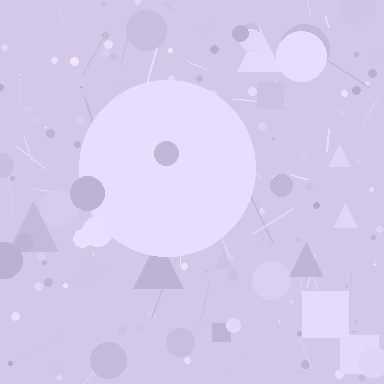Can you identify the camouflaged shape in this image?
The camouflaged shape is a circle.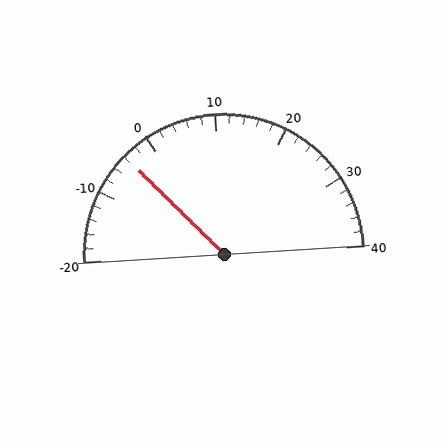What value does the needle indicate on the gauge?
The needle indicates approximately -4.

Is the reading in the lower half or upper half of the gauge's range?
The reading is in the lower half of the range (-20 to 40).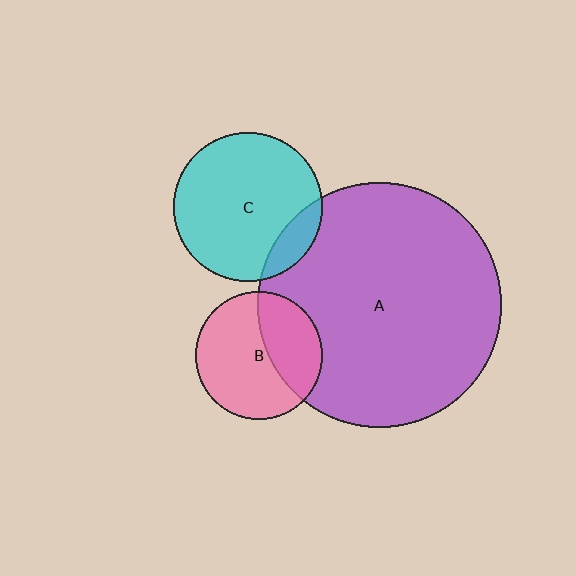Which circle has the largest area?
Circle A (purple).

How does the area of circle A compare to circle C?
Approximately 2.7 times.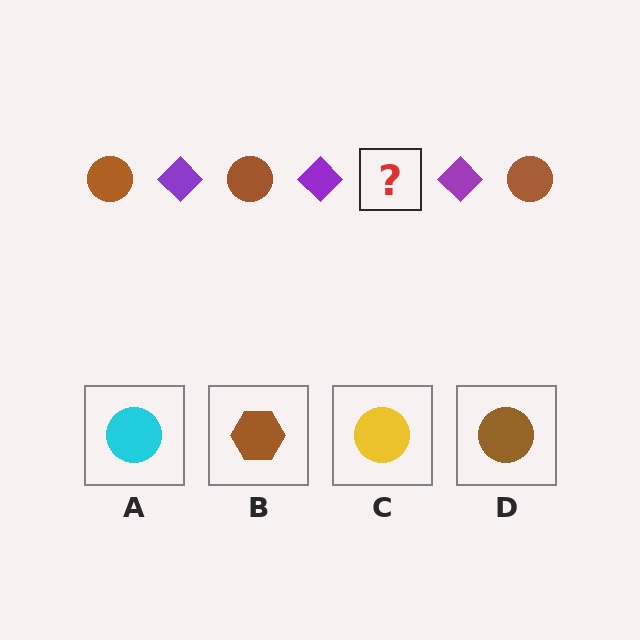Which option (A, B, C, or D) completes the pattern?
D.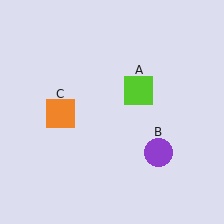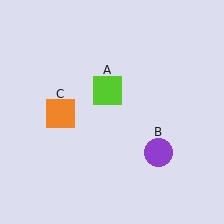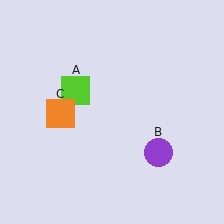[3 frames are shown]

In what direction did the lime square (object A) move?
The lime square (object A) moved left.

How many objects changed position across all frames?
1 object changed position: lime square (object A).